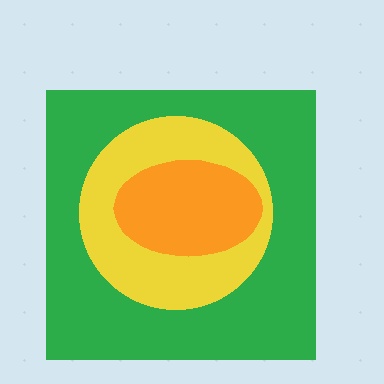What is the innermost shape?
The orange ellipse.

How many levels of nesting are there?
3.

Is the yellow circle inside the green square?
Yes.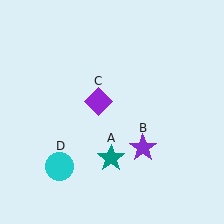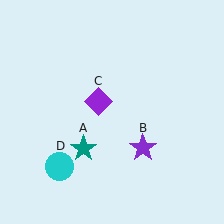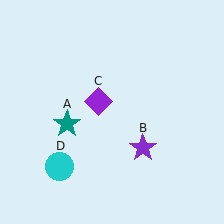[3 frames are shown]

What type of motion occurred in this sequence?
The teal star (object A) rotated clockwise around the center of the scene.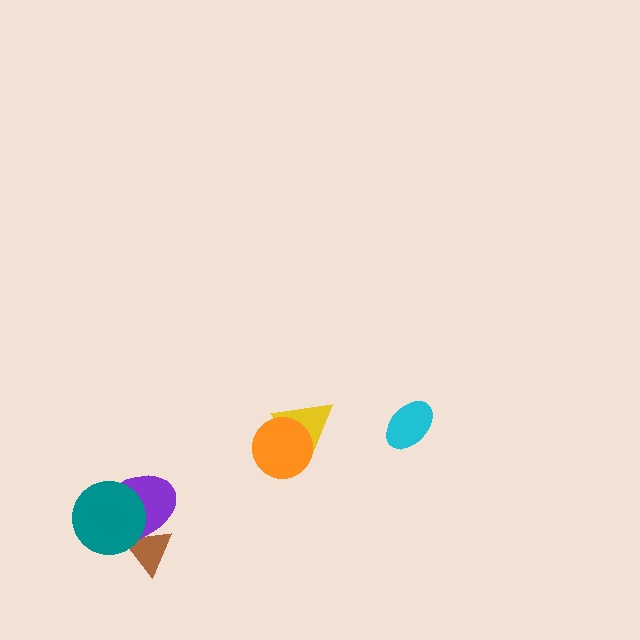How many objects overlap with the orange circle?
1 object overlaps with the orange circle.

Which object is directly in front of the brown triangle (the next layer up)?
The purple ellipse is directly in front of the brown triangle.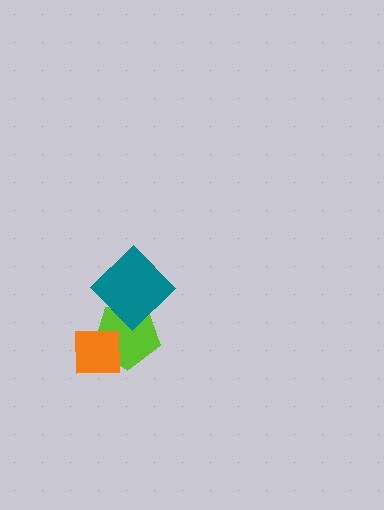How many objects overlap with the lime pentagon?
2 objects overlap with the lime pentagon.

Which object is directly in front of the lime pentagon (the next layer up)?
The orange square is directly in front of the lime pentagon.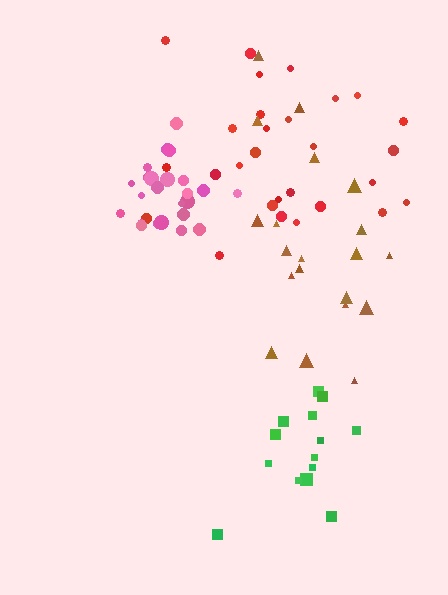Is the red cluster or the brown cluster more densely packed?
Red.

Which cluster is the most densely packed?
Pink.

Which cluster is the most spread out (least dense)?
Brown.